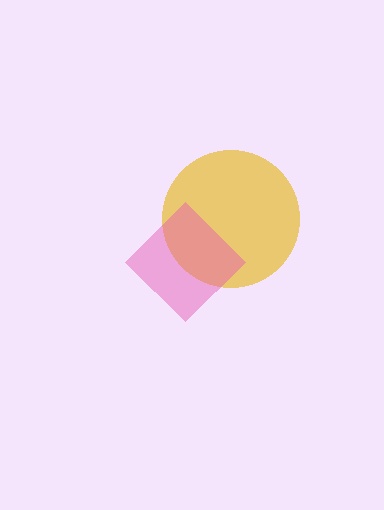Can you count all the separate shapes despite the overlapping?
Yes, there are 2 separate shapes.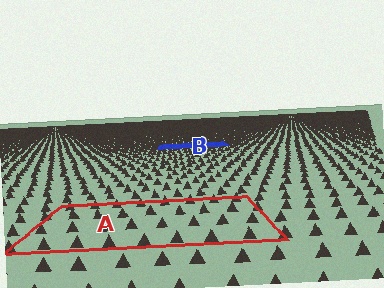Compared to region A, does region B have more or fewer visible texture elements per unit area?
Region B has more texture elements per unit area — they are packed more densely because it is farther away.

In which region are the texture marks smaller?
The texture marks are smaller in region B, because it is farther away.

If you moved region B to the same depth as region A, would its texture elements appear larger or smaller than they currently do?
They would appear larger. At a closer depth, the same texture elements are projected at a bigger on-screen size.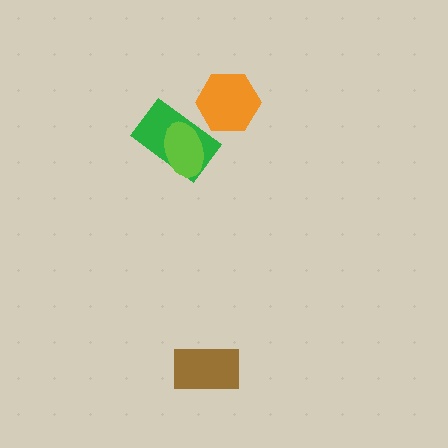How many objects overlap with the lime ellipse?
1 object overlaps with the lime ellipse.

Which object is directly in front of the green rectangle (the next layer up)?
The lime ellipse is directly in front of the green rectangle.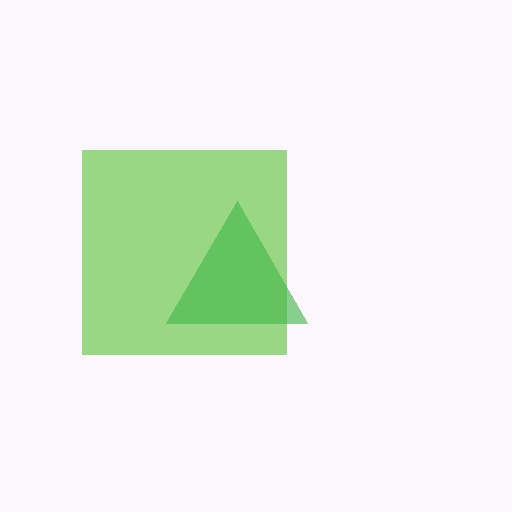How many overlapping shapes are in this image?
There are 2 overlapping shapes in the image.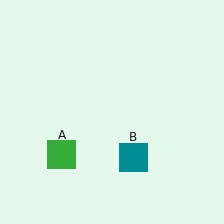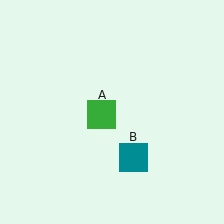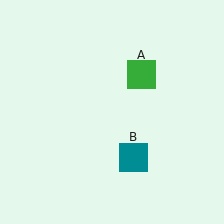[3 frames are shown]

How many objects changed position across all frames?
1 object changed position: green square (object A).